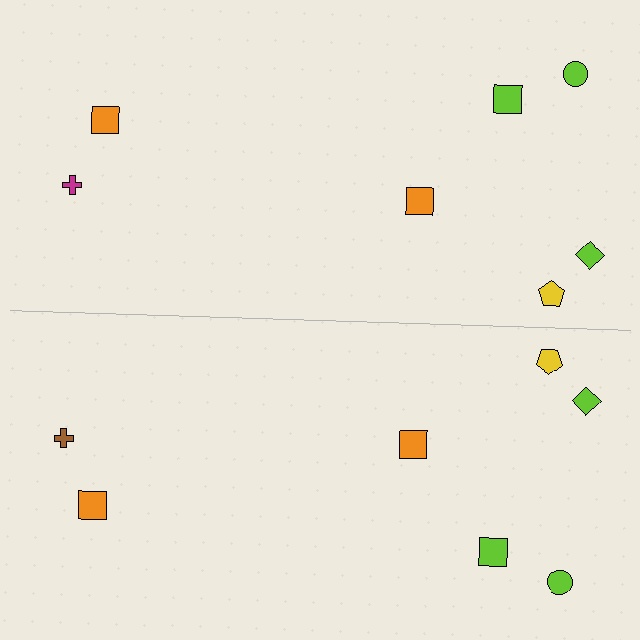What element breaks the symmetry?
The brown cross on the bottom side breaks the symmetry — its mirror counterpart is magenta.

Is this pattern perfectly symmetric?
No, the pattern is not perfectly symmetric. The brown cross on the bottom side breaks the symmetry — its mirror counterpart is magenta.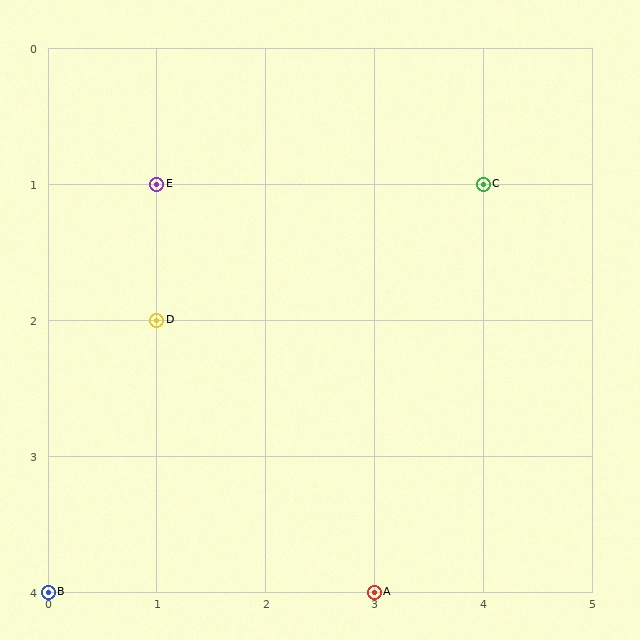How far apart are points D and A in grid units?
Points D and A are 2 columns and 2 rows apart (about 2.8 grid units diagonally).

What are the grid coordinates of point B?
Point B is at grid coordinates (0, 4).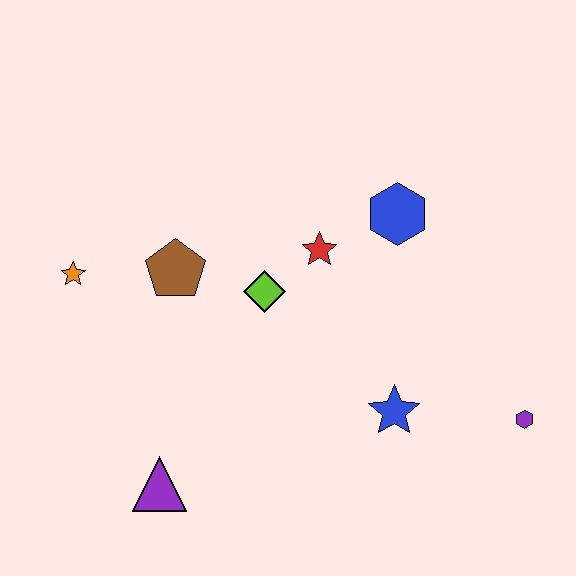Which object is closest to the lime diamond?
The red star is closest to the lime diamond.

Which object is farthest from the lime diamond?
The purple hexagon is farthest from the lime diamond.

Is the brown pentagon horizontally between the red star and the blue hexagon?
No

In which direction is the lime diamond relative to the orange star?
The lime diamond is to the right of the orange star.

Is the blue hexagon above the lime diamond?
Yes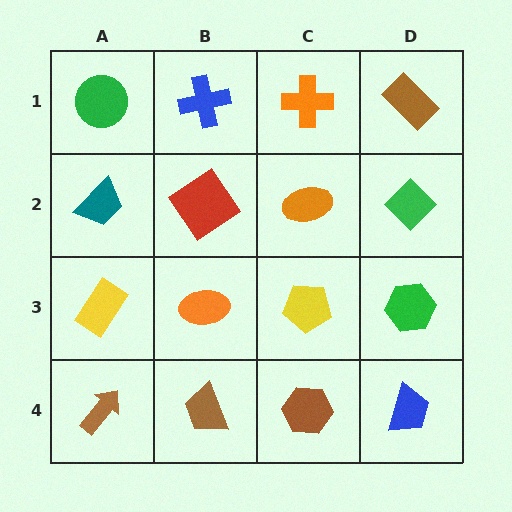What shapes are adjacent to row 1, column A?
A teal trapezoid (row 2, column A), a blue cross (row 1, column B).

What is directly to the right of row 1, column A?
A blue cross.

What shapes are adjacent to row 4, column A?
A yellow rectangle (row 3, column A), a brown trapezoid (row 4, column B).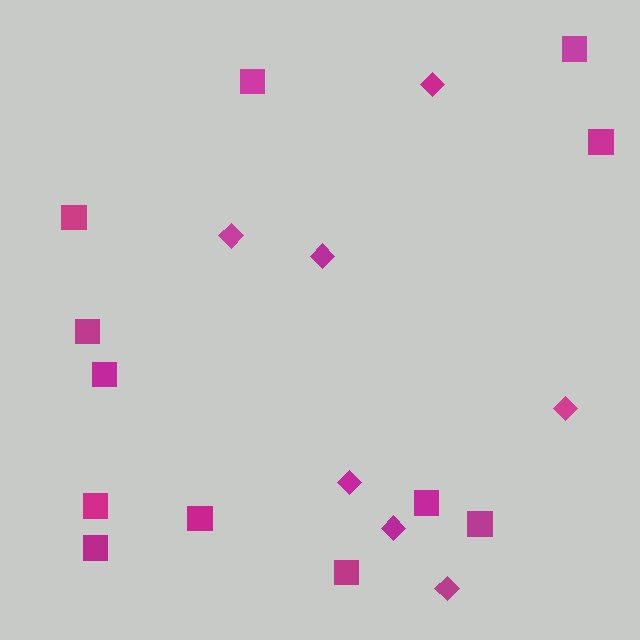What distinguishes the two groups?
There are 2 groups: one group of squares (12) and one group of diamonds (7).